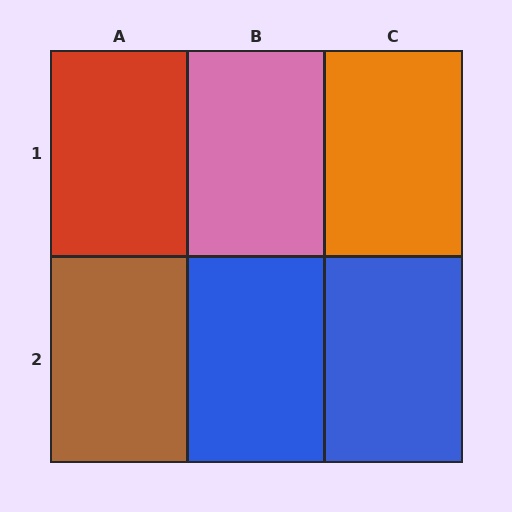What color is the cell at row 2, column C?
Blue.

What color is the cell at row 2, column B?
Blue.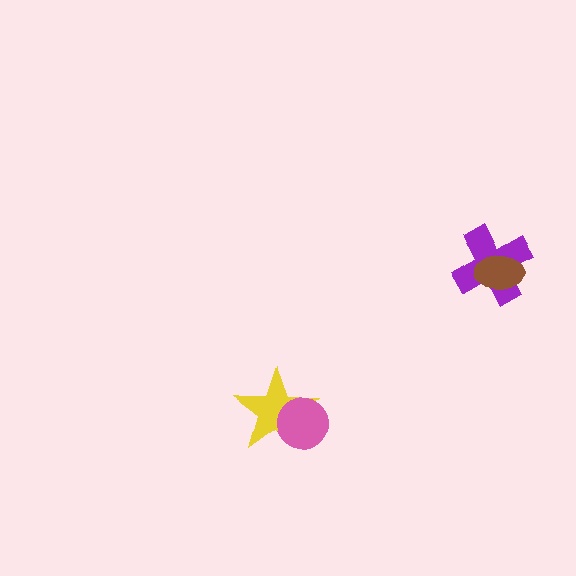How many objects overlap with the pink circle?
1 object overlaps with the pink circle.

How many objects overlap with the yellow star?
1 object overlaps with the yellow star.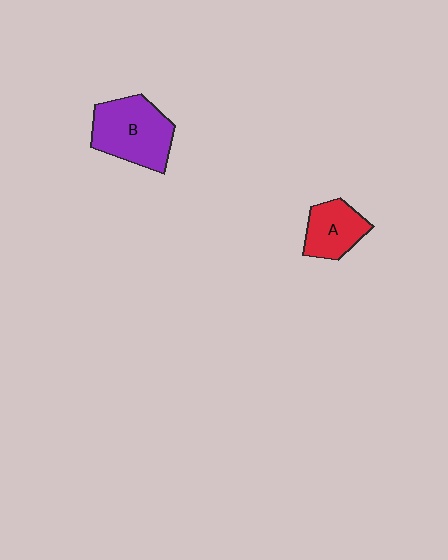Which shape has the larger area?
Shape B (purple).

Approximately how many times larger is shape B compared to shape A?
Approximately 1.6 times.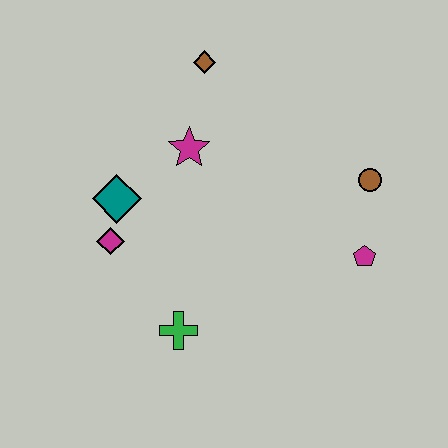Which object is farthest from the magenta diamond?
The brown circle is farthest from the magenta diamond.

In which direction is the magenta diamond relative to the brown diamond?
The magenta diamond is below the brown diamond.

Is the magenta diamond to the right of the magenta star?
No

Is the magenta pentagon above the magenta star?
No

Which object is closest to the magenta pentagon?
The brown circle is closest to the magenta pentagon.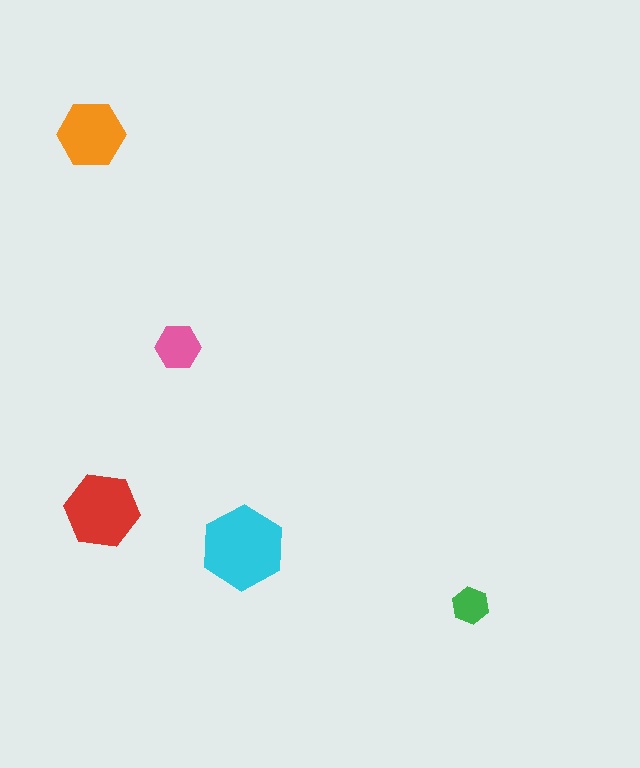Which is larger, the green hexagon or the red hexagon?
The red one.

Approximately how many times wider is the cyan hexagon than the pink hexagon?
About 2 times wider.